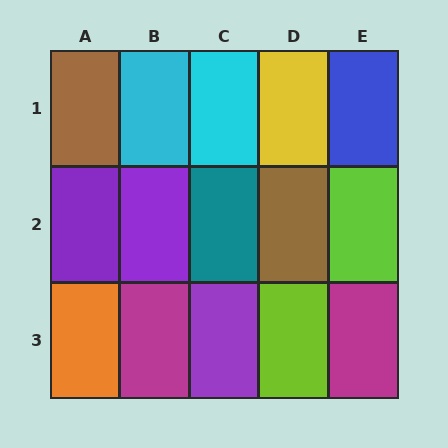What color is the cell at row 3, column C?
Purple.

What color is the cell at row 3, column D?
Lime.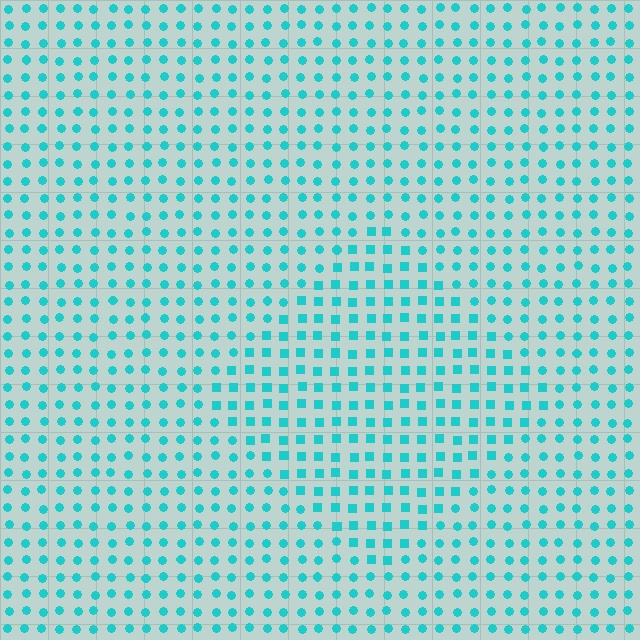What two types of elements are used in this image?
The image uses squares inside the diamond region and circles outside it.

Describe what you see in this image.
The image is filled with small cyan elements arranged in a uniform grid. A diamond-shaped region contains squares, while the surrounding area contains circles. The boundary is defined purely by the change in element shape.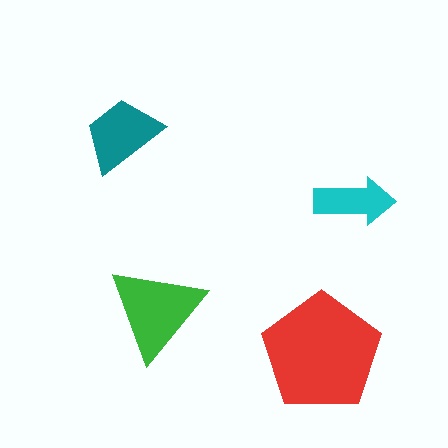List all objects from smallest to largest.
The cyan arrow, the teal trapezoid, the green triangle, the red pentagon.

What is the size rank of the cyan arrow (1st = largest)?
4th.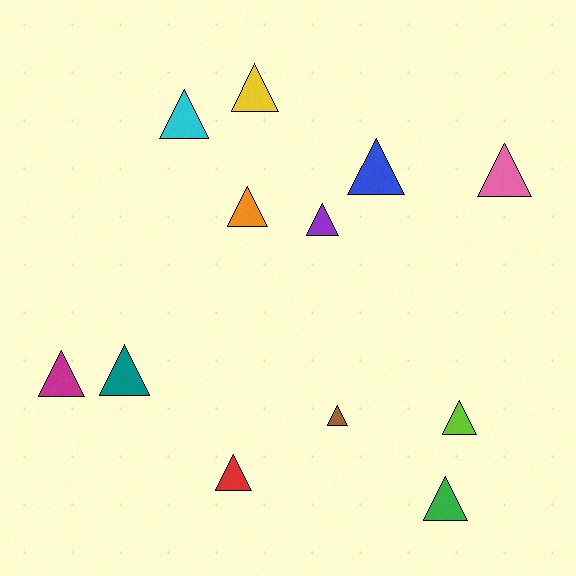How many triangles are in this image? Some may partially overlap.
There are 12 triangles.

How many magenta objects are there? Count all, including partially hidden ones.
There is 1 magenta object.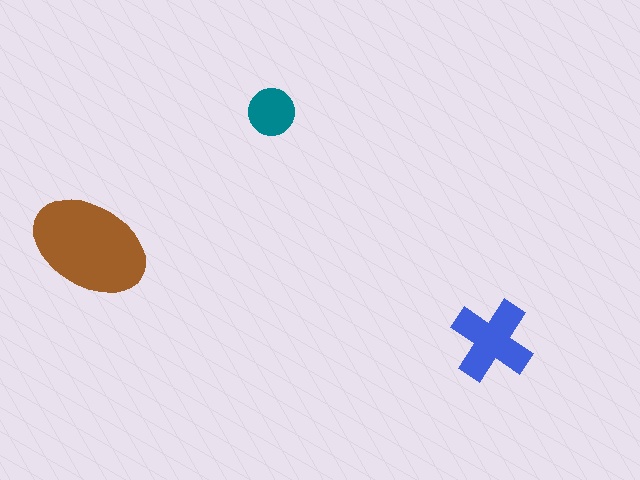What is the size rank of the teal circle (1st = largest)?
3rd.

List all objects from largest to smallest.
The brown ellipse, the blue cross, the teal circle.